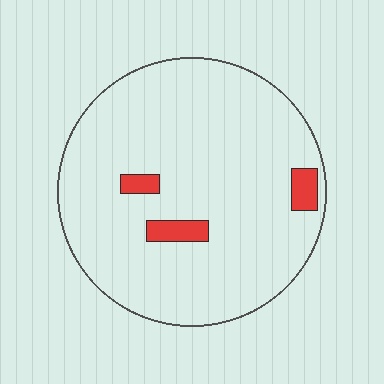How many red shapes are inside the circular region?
3.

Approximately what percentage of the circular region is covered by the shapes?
Approximately 5%.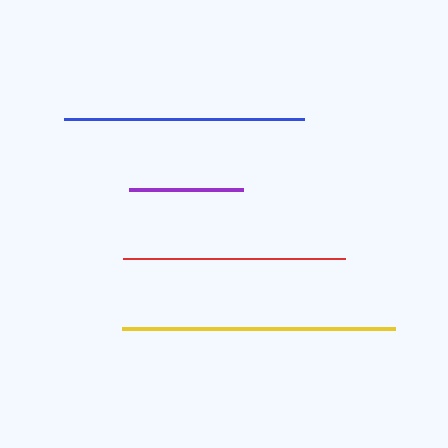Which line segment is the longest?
The yellow line is the longest at approximately 273 pixels.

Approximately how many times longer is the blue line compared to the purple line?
The blue line is approximately 2.1 times the length of the purple line.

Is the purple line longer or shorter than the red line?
The red line is longer than the purple line.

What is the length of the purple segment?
The purple segment is approximately 114 pixels long.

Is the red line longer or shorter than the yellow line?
The yellow line is longer than the red line.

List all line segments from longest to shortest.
From longest to shortest: yellow, blue, red, purple.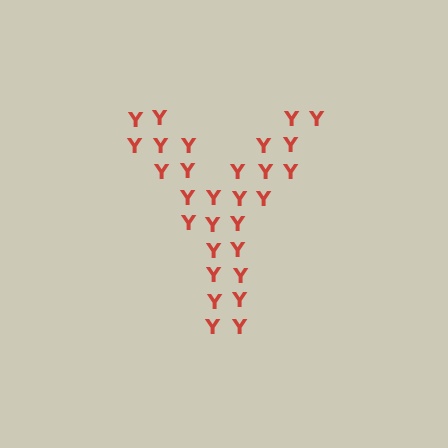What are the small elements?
The small elements are letter Y's.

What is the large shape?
The large shape is the letter Y.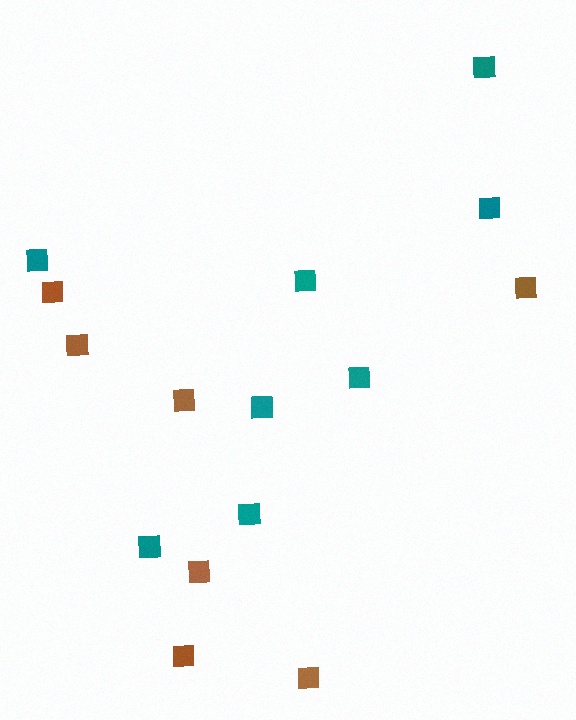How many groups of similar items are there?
There are 2 groups: one group of brown squares (7) and one group of teal squares (8).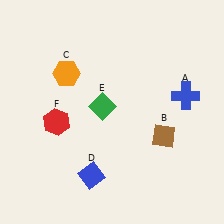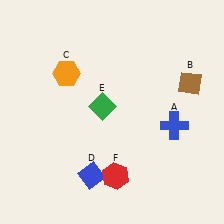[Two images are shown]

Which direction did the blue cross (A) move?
The blue cross (A) moved down.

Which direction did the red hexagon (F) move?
The red hexagon (F) moved right.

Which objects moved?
The objects that moved are: the blue cross (A), the brown diamond (B), the red hexagon (F).